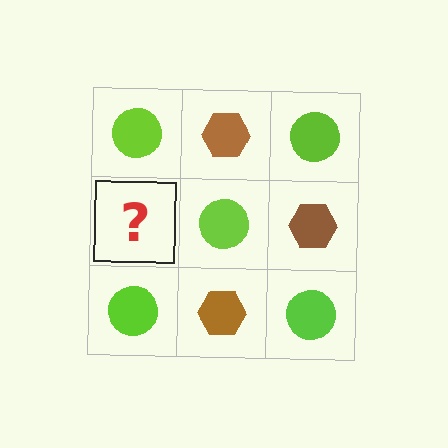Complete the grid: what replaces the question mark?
The question mark should be replaced with a brown hexagon.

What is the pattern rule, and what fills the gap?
The rule is that it alternates lime circle and brown hexagon in a checkerboard pattern. The gap should be filled with a brown hexagon.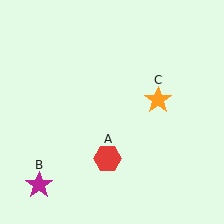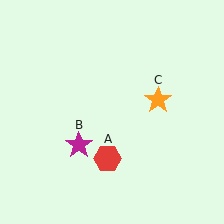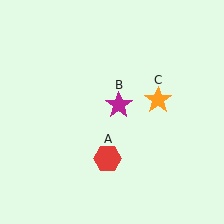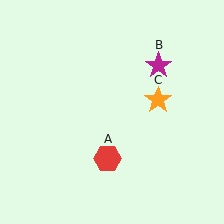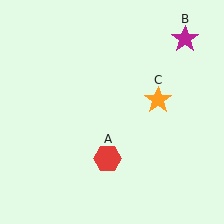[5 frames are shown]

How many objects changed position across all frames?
1 object changed position: magenta star (object B).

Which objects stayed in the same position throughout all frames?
Red hexagon (object A) and orange star (object C) remained stationary.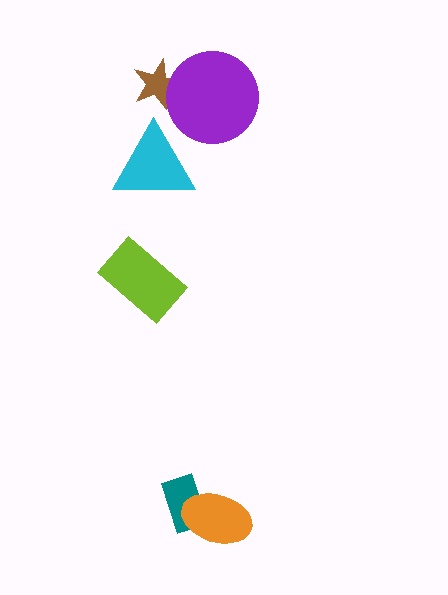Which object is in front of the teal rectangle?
The orange ellipse is in front of the teal rectangle.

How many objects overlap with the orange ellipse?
1 object overlaps with the orange ellipse.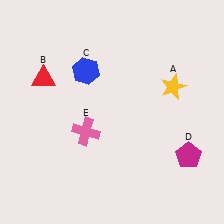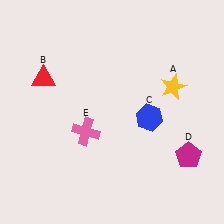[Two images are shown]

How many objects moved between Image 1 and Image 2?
1 object moved between the two images.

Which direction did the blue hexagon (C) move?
The blue hexagon (C) moved right.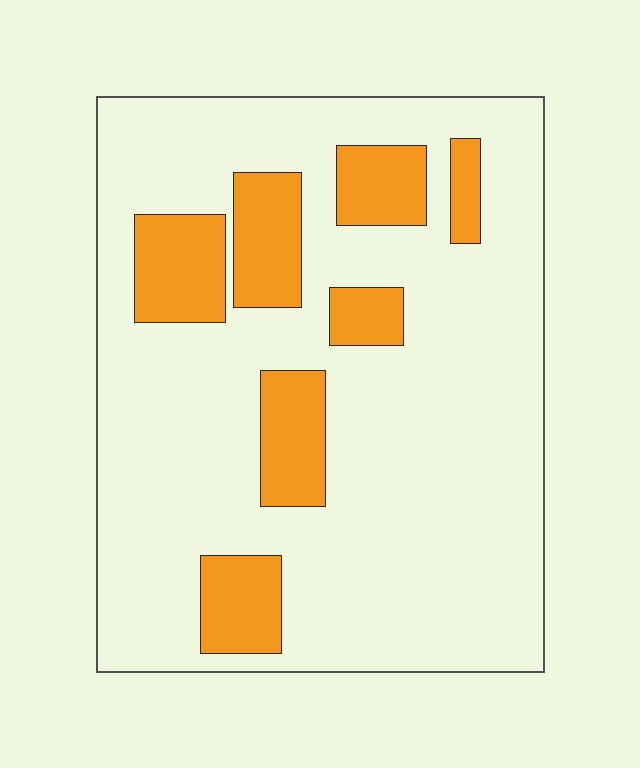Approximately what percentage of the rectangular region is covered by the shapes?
Approximately 20%.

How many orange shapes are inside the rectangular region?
7.